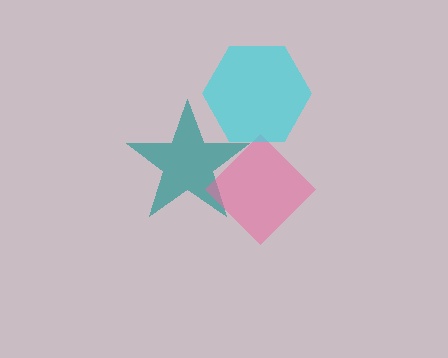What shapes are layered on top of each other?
The layered shapes are: a teal star, a pink diamond, a cyan hexagon.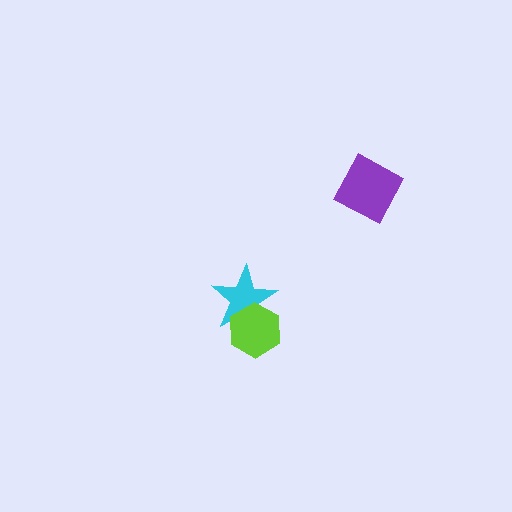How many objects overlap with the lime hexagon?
1 object overlaps with the lime hexagon.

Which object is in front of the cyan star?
The lime hexagon is in front of the cyan star.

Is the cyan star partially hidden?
Yes, it is partially covered by another shape.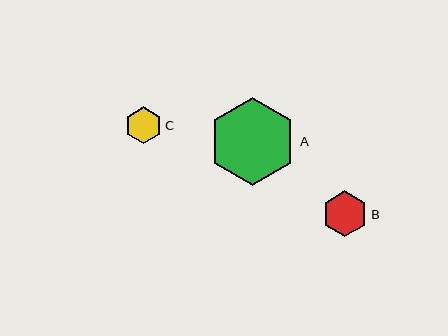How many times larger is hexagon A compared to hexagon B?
Hexagon A is approximately 1.9 times the size of hexagon B.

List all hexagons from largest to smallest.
From largest to smallest: A, B, C.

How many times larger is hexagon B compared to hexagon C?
Hexagon B is approximately 1.2 times the size of hexagon C.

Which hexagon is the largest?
Hexagon A is the largest with a size of approximately 88 pixels.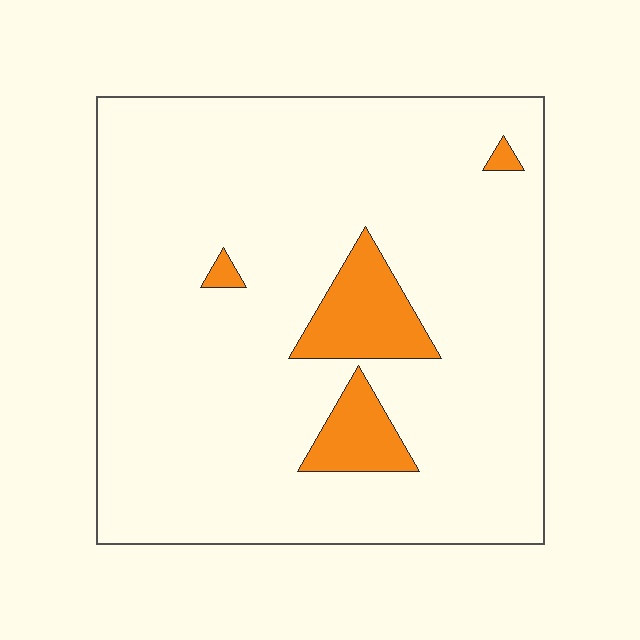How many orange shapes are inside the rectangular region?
4.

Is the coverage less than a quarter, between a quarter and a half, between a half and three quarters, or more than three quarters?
Less than a quarter.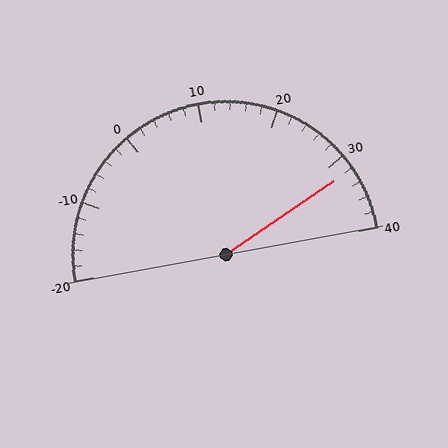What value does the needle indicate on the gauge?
The needle indicates approximately 32.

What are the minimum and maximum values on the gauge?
The gauge ranges from -20 to 40.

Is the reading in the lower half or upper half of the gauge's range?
The reading is in the upper half of the range (-20 to 40).